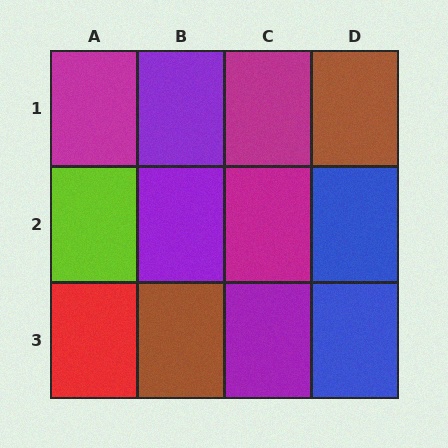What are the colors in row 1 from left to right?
Magenta, purple, magenta, brown.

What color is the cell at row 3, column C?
Purple.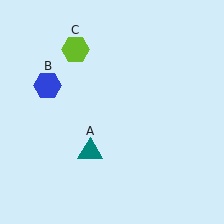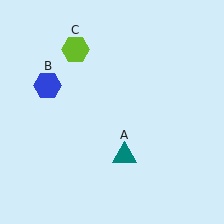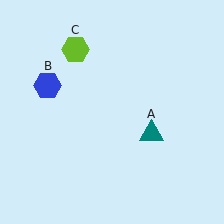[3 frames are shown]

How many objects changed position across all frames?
1 object changed position: teal triangle (object A).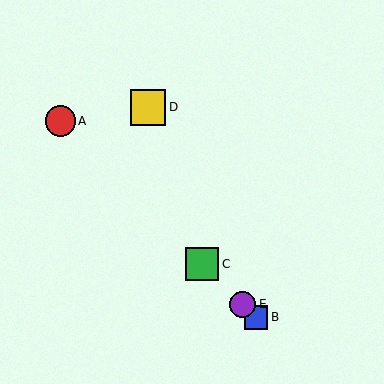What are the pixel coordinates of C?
Object C is at (202, 264).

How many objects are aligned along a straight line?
4 objects (A, B, C, E) are aligned along a straight line.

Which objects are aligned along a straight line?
Objects A, B, C, E are aligned along a straight line.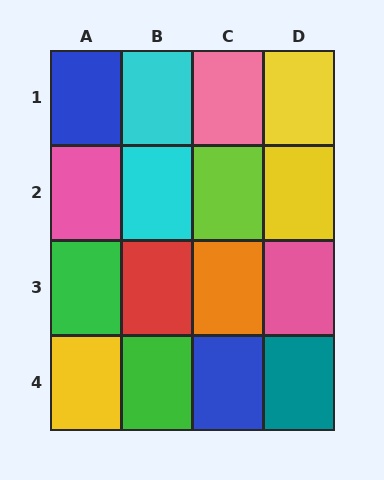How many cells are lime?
1 cell is lime.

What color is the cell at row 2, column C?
Lime.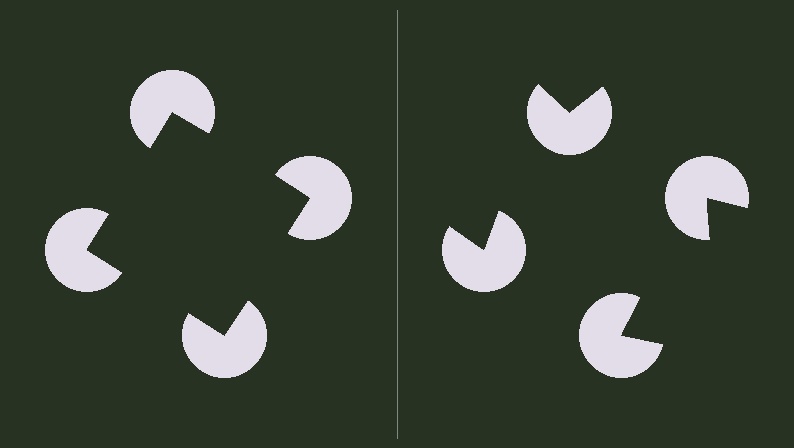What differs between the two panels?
The pac-man discs are positioned identically on both sides; only the wedge orientations differ. On the left they align to a square; on the right they are misaligned.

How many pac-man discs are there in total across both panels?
8 — 4 on each side.